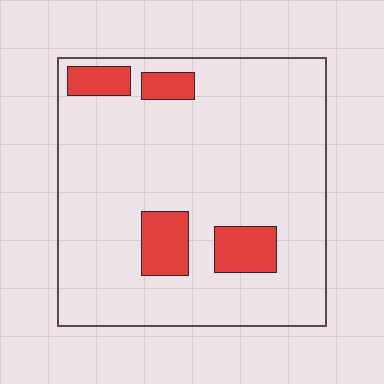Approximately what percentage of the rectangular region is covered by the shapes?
Approximately 15%.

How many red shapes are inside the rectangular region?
4.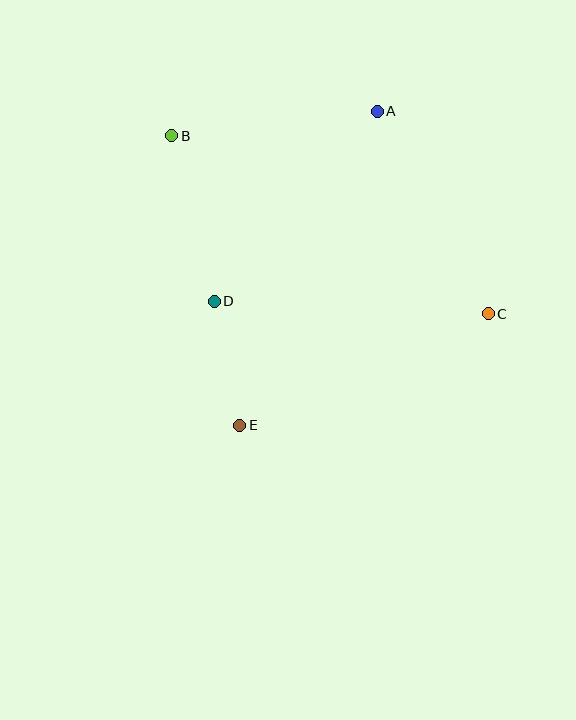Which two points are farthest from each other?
Points B and C are farthest from each other.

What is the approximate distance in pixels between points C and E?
The distance between C and E is approximately 272 pixels.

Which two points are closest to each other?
Points D and E are closest to each other.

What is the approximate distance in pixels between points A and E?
The distance between A and E is approximately 343 pixels.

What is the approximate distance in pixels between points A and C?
The distance between A and C is approximately 231 pixels.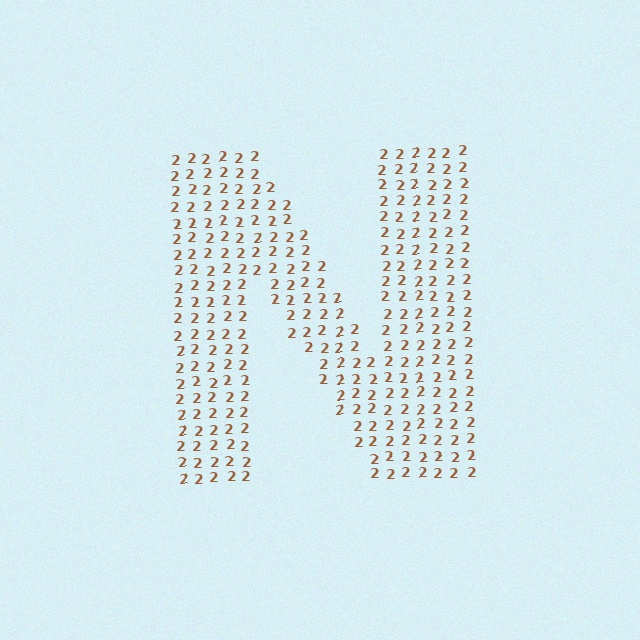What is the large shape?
The large shape is the letter N.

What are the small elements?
The small elements are digit 2's.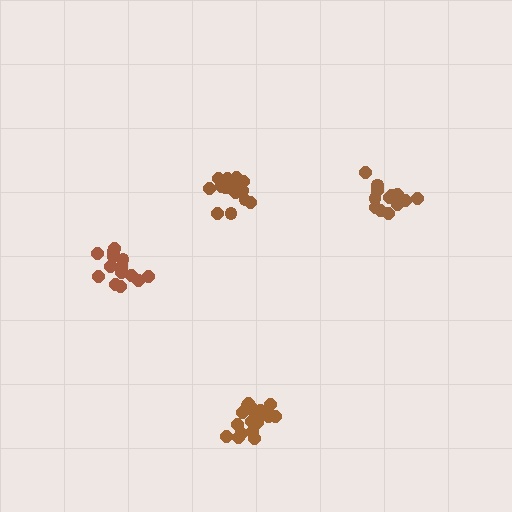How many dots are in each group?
Group 1: 15 dots, Group 2: 20 dots, Group 3: 14 dots, Group 4: 18 dots (67 total).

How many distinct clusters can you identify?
There are 4 distinct clusters.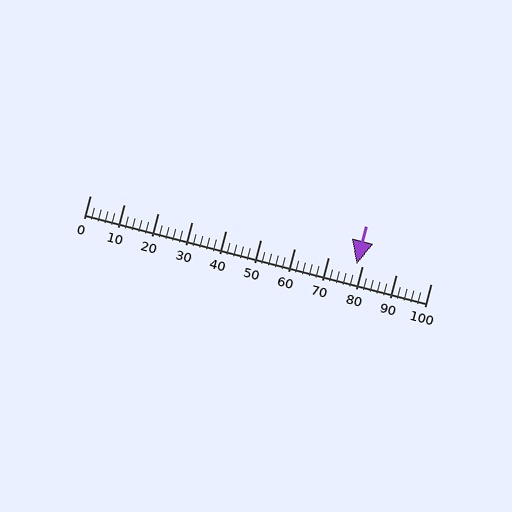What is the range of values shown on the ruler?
The ruler shows values from 0 to 100.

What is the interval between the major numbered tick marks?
The major tick marks are spaced 10 units apart.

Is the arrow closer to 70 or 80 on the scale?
The arrow is closer to 80.